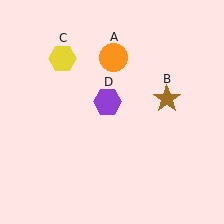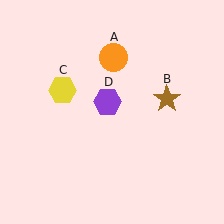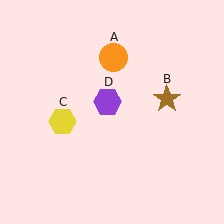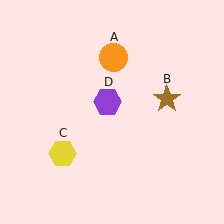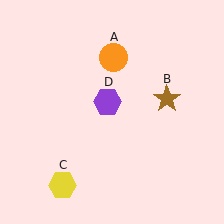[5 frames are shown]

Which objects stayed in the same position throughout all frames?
Orange circle (object A) and brown star (object B) and purple hexagon (object D) remained stationary.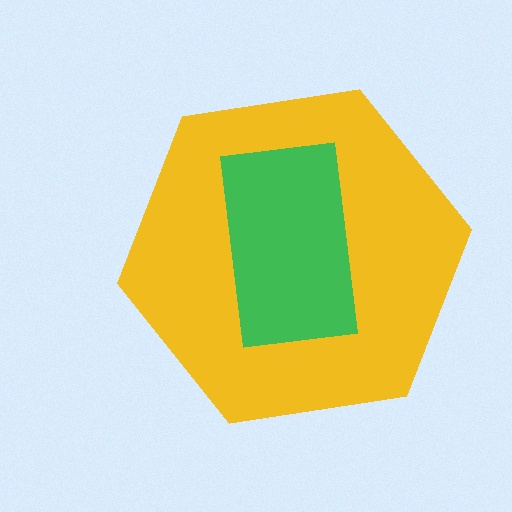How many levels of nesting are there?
2.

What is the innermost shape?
The green rectangle.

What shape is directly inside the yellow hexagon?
The green rectangle.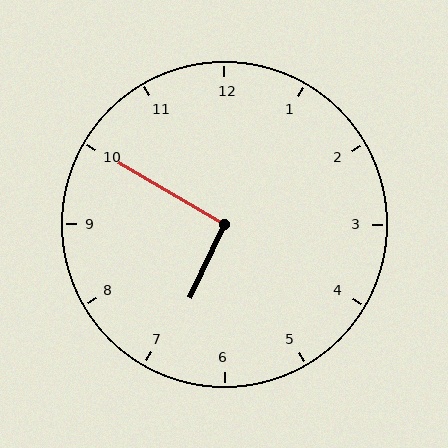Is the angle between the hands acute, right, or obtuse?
It is right.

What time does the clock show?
6:50.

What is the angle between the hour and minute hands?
Approximately 95 degrees.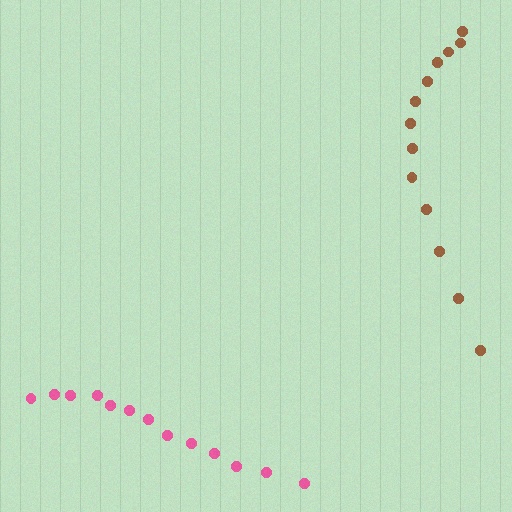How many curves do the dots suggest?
There are 2 distinct paths.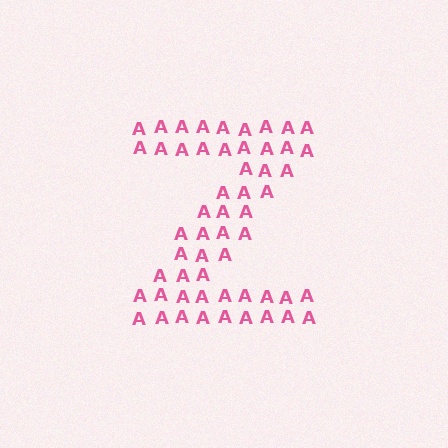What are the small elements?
The small elements are letter A's.